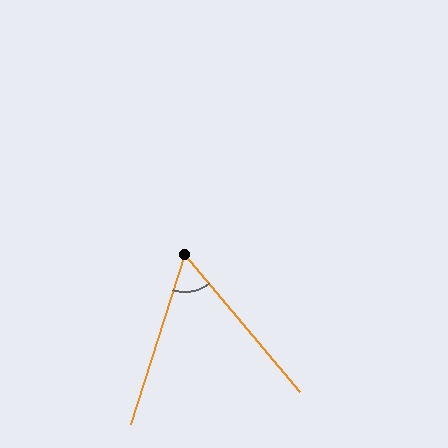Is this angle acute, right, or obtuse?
It is acute.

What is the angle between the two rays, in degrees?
Approximately 58 degrees.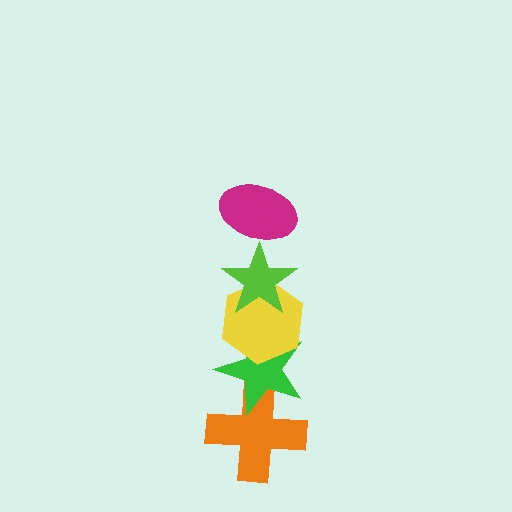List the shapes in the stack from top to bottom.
From top to bottom: the magenta ellipse, the lime star, the yellow hexagon, the green star, the orange cross.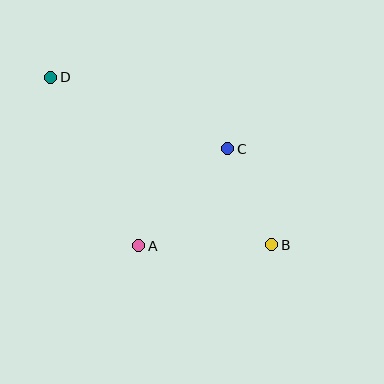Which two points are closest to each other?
Points B and C are closest to each other.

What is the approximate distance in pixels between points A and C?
The distance between A and C is approximately 132 pixels.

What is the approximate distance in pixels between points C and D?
The distance between C and D is approximately 191 pixels.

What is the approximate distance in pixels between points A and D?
The distance between A and D is approximately 190 pixels.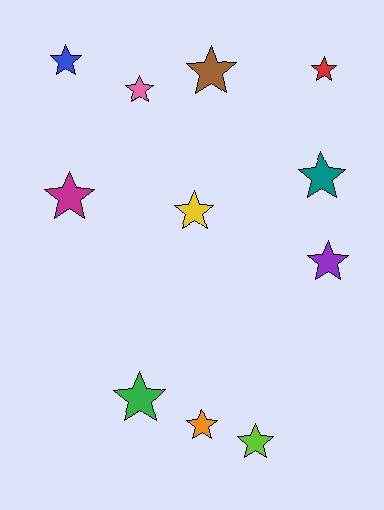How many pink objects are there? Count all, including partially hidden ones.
There is 1 pink object.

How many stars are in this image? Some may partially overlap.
There are 11 stars.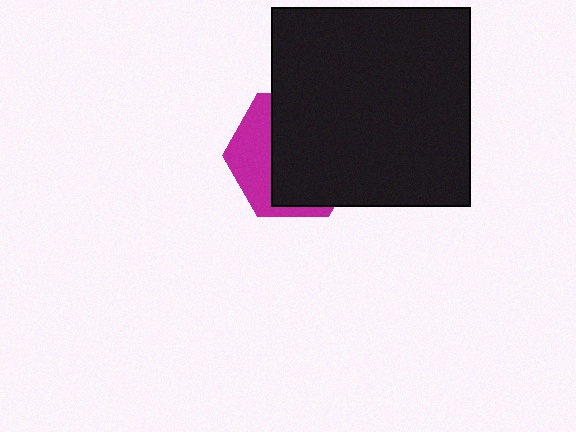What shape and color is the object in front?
The object in front is a black square.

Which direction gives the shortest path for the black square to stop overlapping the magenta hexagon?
Moving right gives the shortest separation.